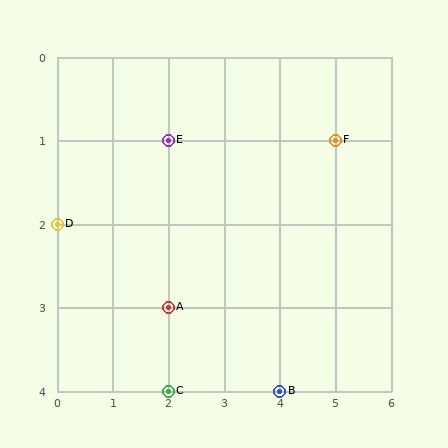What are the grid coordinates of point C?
Point C is at grid coordinates (2, 4).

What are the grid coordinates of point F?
Point F is at grid coordinates (5, 1).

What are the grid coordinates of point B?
Point B is at grid coordinates (4, 4).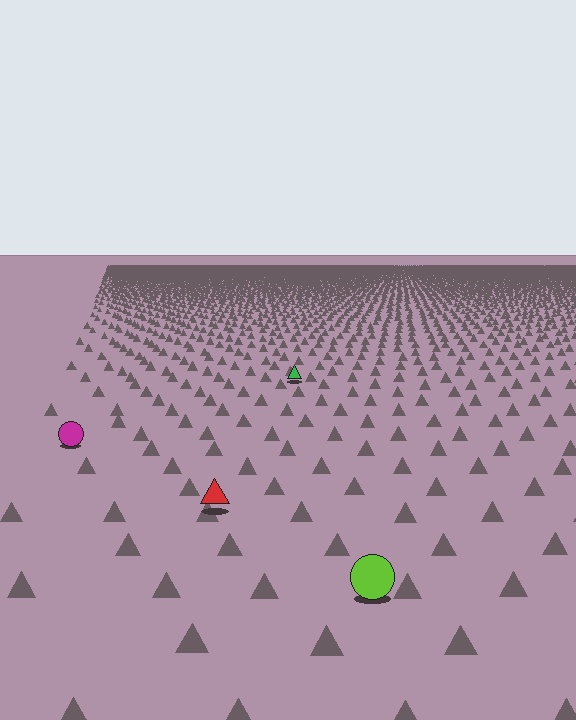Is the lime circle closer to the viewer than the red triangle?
Yes. The lime circle is closer — you can tell from the texture gradient: the ground texture is coarser near it.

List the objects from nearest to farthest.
From nearest to farthest: the lime circle, the red triangle, the magenta circle, the green triangle.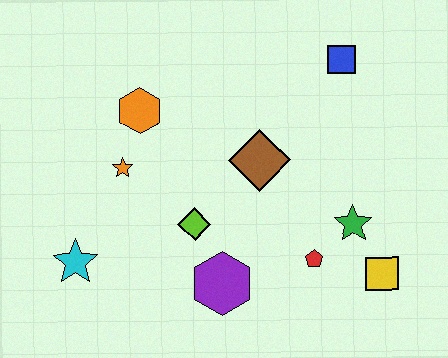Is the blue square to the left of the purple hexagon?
No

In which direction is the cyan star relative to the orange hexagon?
The cyan star is below the orange hexagon.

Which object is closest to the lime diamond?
The purple hexagon is closest to the lime diamond.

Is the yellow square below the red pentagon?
Yes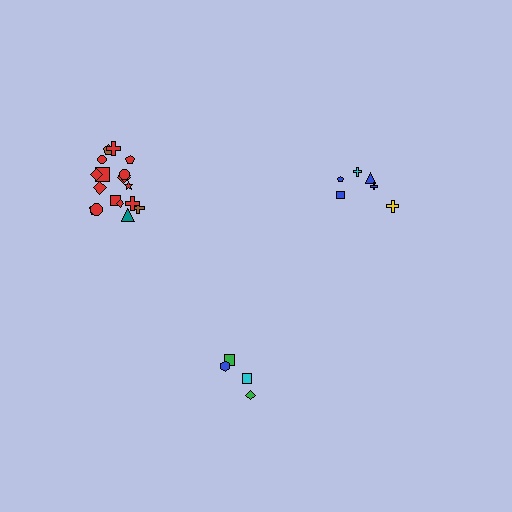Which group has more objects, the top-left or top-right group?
The top-left group.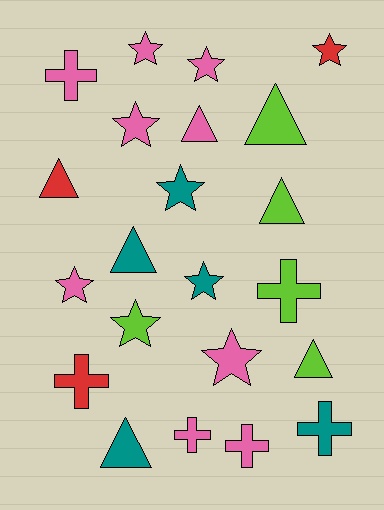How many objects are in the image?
There are 22 objects.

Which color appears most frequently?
Pink, with 9 objects.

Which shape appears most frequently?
Star, with 9 objects.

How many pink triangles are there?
There is 1 pink triangle.